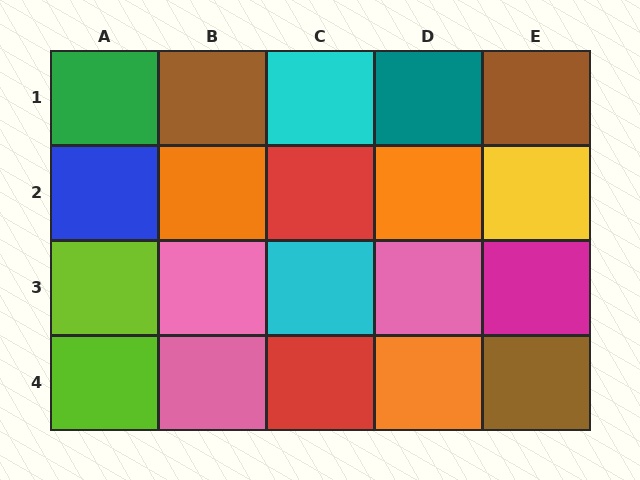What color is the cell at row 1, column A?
Green.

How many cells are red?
2 cells are red.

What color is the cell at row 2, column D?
Orange.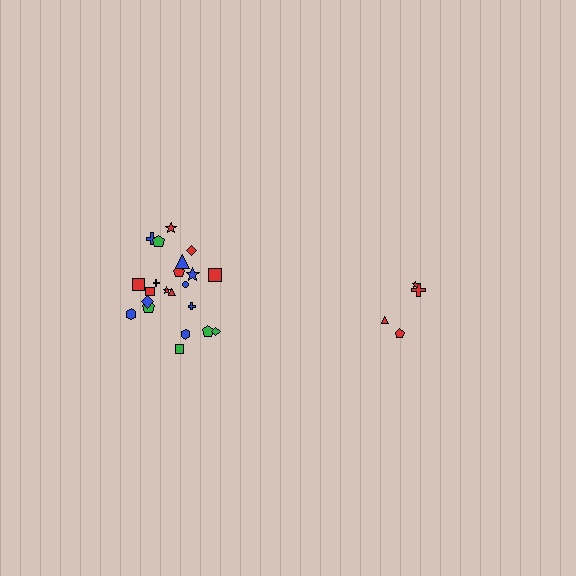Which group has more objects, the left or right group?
The left group.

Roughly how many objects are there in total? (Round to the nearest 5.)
Roughly 25 objects in total.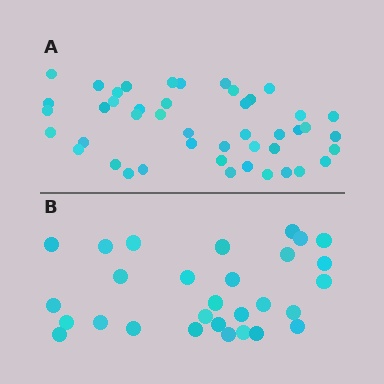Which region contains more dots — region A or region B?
Region A (the top region) has more dots.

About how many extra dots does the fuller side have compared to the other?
Region A has approximately 15 more dots than region B.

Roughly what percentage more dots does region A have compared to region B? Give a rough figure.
About 55% more.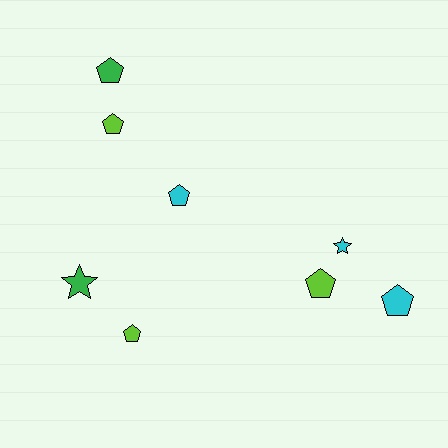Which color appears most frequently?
Cyan, with 3 objects.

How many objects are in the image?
There are 8 objects.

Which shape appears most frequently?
Pentagon, with 6 objects.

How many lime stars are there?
There are no lime stars.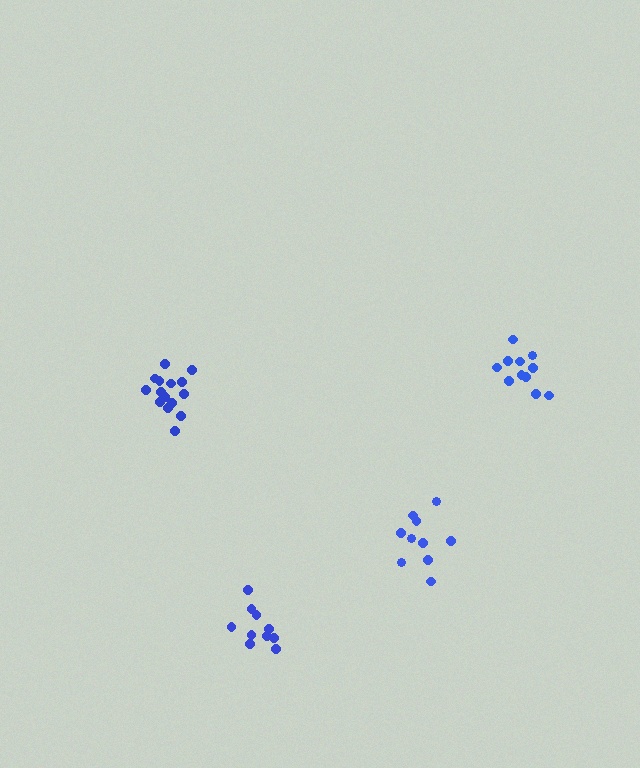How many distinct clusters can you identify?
There are 4 distinct clusters.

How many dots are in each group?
Group 1: 15 dots, Group 2: 11 dots, Group 3: 10 dots, Group 4: 10 dots (46 total).